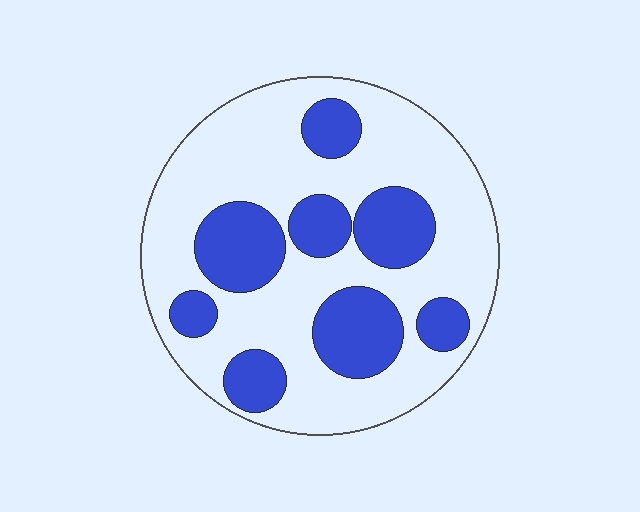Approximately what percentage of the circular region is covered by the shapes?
Approximately 30%.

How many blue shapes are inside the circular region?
8.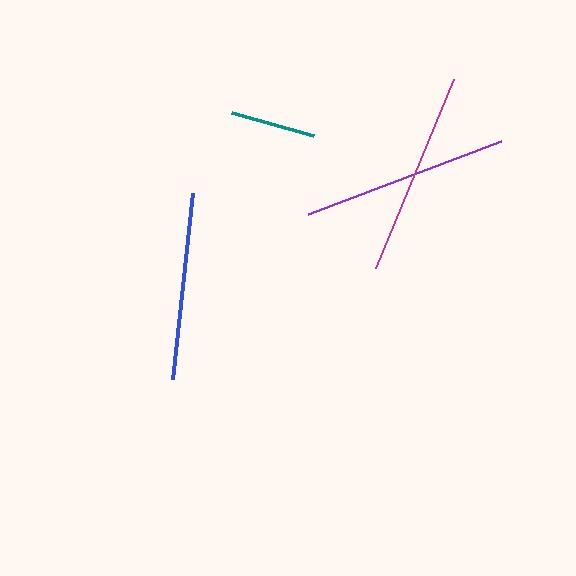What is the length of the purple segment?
The purple segment is approximately 206 pixels long.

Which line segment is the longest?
The purple line is the longest at approximately 206 pixels.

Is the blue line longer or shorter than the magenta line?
The magenta line is longer than the blue line.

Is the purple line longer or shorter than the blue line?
The purple line is longer than the blue line.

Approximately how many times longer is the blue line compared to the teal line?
The blue line is approximately 2.2 times the length of the teal line.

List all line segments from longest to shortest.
From longest to shortest: purple, magenta, blue, teal.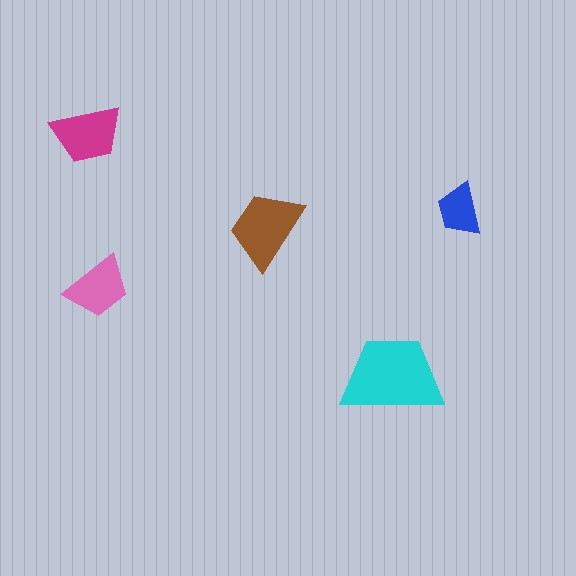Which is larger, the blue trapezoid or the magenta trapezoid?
The magenta one.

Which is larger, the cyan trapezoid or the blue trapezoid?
The cyan one.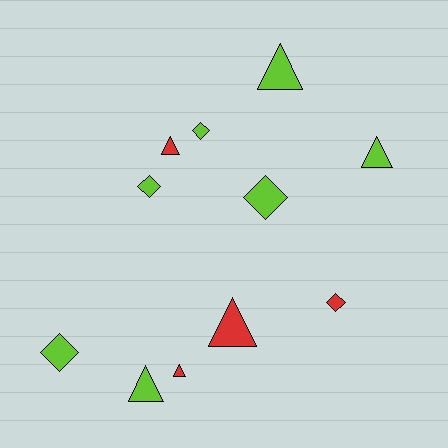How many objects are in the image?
There are 11 objects.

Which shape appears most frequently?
Triangle, with 6 objects.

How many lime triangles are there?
There are 3 lime triangles.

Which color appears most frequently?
Lime, with 7 objects.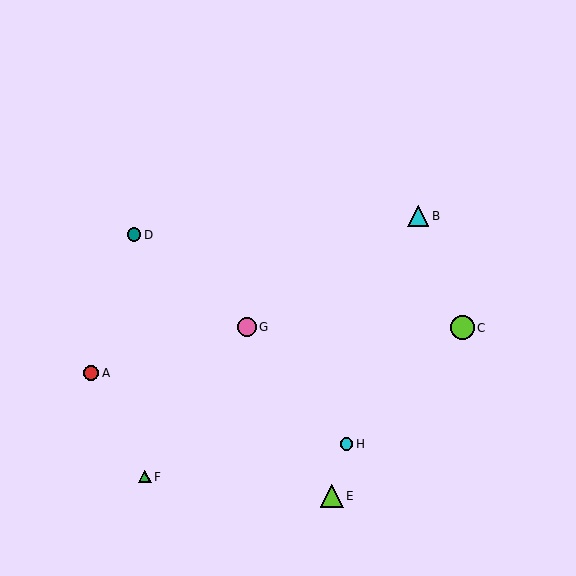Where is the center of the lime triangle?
The center of the lime triangle is at (332, 496).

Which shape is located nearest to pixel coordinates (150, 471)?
The green triangle (labeled F) at (145, 477) is nearest to that location.